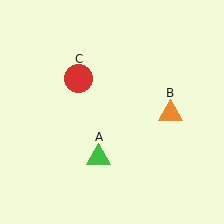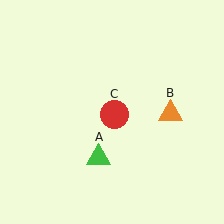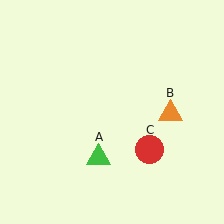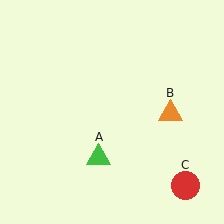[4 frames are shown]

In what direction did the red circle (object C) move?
The red circle (object C) moved down and to the right.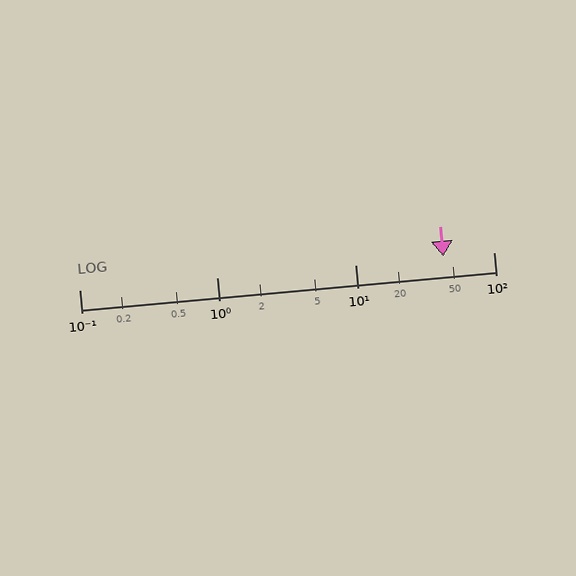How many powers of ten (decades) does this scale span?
The scale spans 3 decades, from 0.1 to 100.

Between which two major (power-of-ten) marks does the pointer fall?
The pointer is between 10 and 100.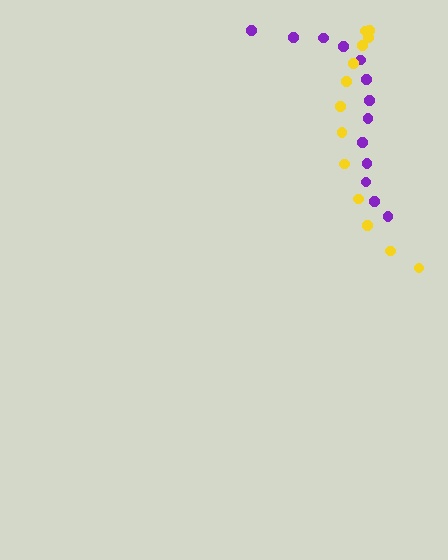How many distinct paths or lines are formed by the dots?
There are 2 distinct paths.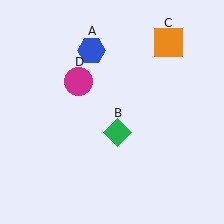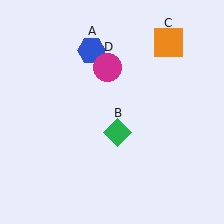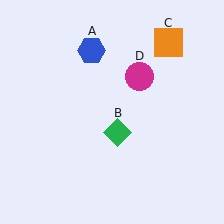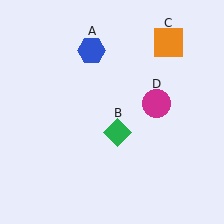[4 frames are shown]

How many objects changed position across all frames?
1 object changed position: magenta circle (object D).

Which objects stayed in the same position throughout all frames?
Blue hexagon (object A) and green diamond (object B) and orange square (object C) remained stationary.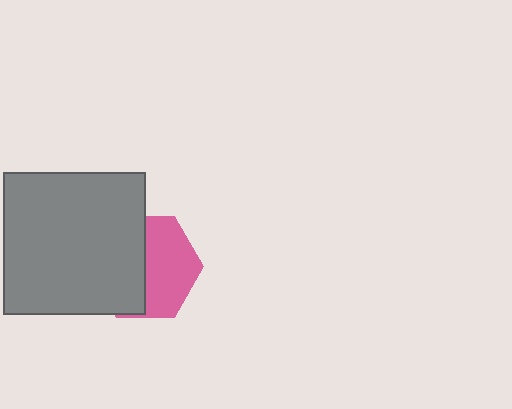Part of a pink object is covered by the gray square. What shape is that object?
It is a hexagon.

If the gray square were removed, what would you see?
You would see the complete pink hexagon.